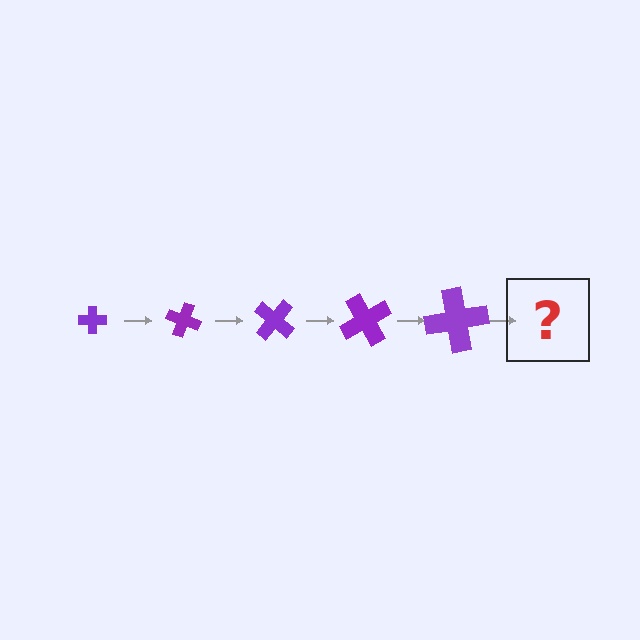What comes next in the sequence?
The next element should be a cross, larger than the previous one and rotated 100 degrees from the start.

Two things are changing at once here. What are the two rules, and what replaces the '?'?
The two rules are that the cross grows larger each step and it rotates 20 degrees each step. The '?' should be a cross, larger than the previous one and rotated 100 degrees from the start.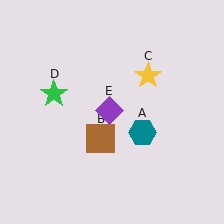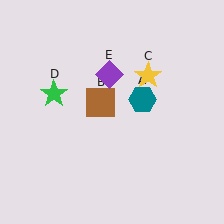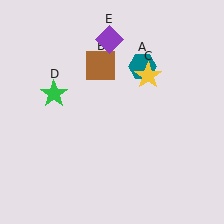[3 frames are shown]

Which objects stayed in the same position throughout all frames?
Yellow star (object C) and green star (object D) remained stationary.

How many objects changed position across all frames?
3 objects changed position: teal hexagon (object A), brown square (object B), purple diamond (object E).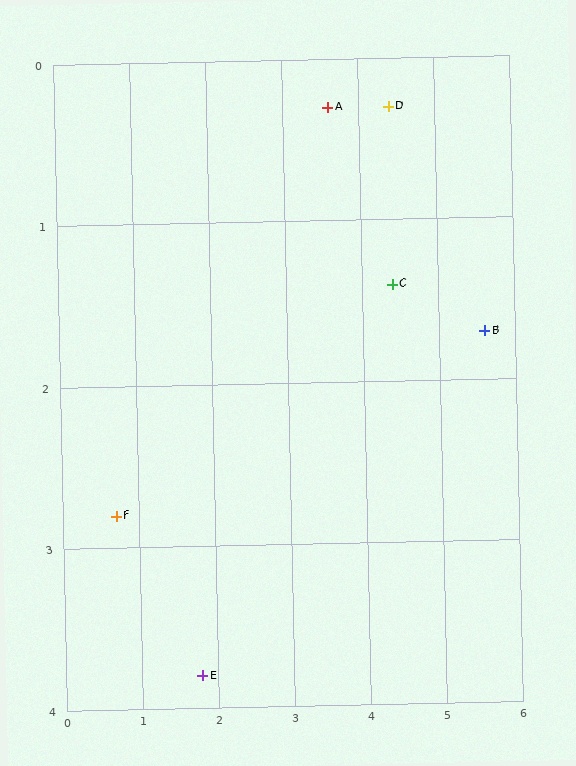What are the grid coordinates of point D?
Point D is at approximately (4.4, 0.3).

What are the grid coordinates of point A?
Point A is at approximately (3.6, 0.3).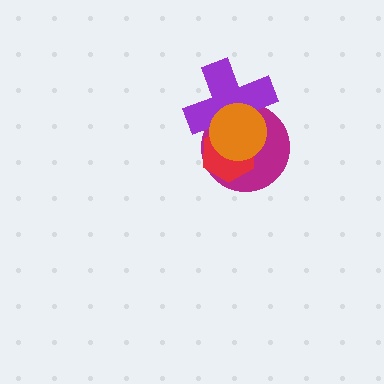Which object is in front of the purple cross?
The orange circle is in front of the purple cross.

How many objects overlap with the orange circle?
3 objects overlap with the orange circle.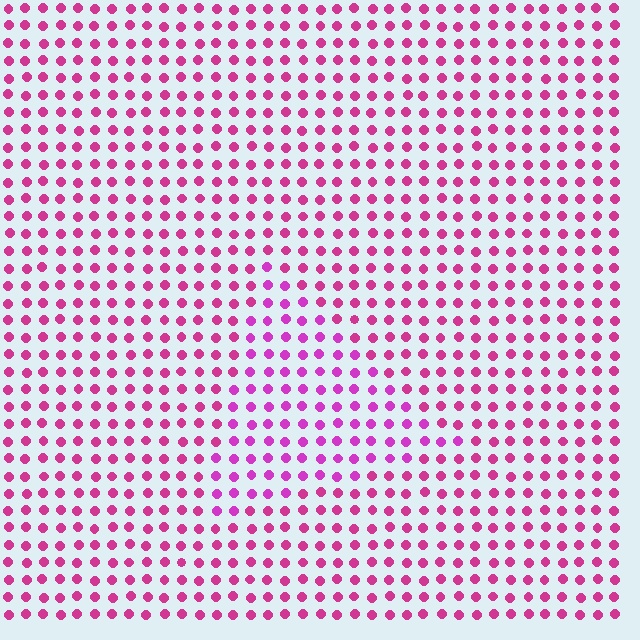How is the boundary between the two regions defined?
The boundary is defined purely by a slight shift in hue (about 20 degrees). Spacing, size, and orientation are identical on both sides.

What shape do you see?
I see a triangle.